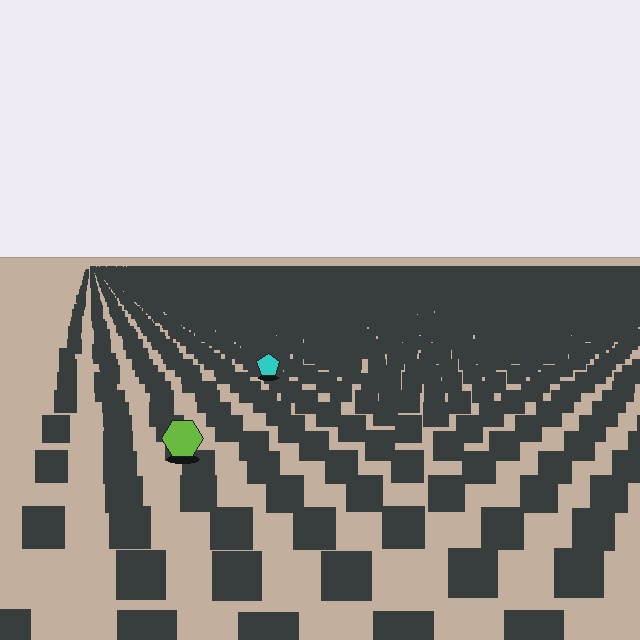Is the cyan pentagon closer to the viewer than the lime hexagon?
No. The lime hexagon is closer — you can tell from the texture gradient: the ground texture is coarser near it.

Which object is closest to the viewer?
The lime hexagon is closest. The texture marks near it are larger and more spread out.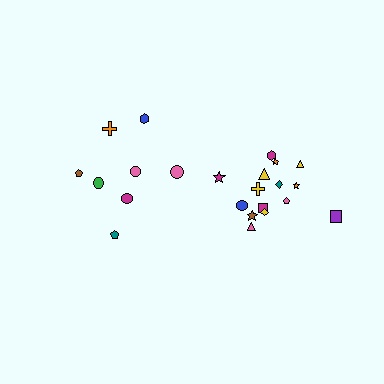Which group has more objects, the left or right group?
The right group.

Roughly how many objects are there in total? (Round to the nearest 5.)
Roughly 25 objects in total.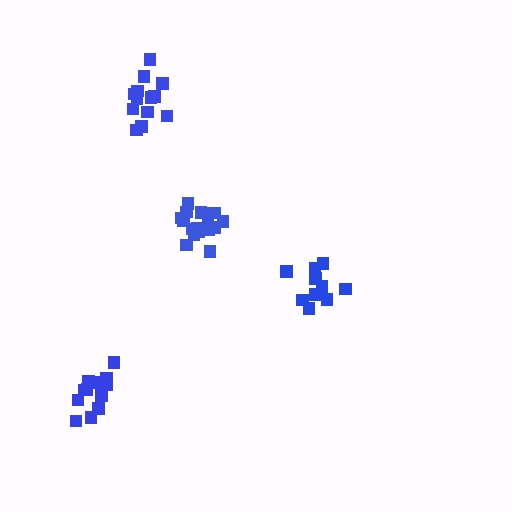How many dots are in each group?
Group 1: 12 dots, Group 2: 13 dots, Group 3: 11 dots, Group 4: 17 dots (53 total).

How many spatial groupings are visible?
There are 4 spatial groupings.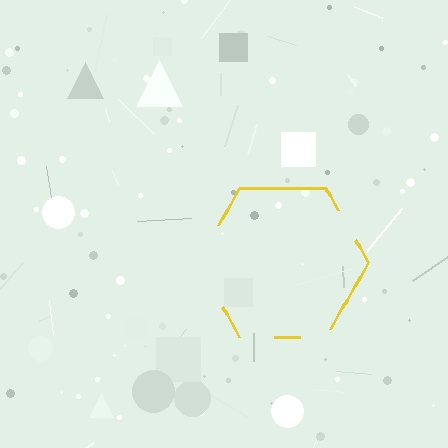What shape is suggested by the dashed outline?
The dashed outline suggests a hexagon.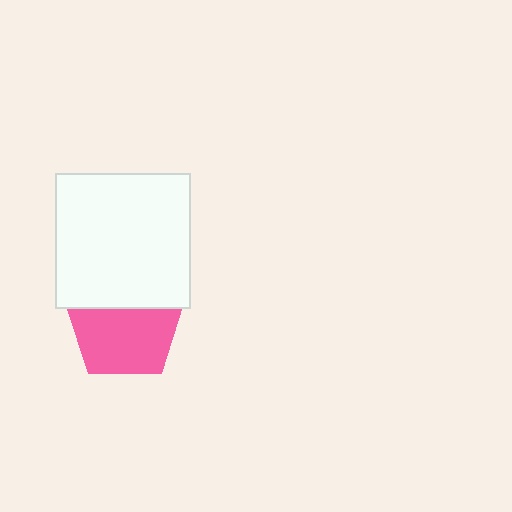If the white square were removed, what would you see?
You would see the complete pink pentagon.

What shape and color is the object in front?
The object in front is a white square.